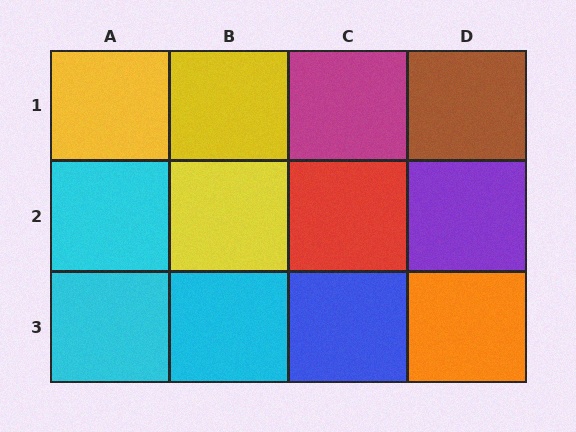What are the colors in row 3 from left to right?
Cyan, cyan, blue, orange.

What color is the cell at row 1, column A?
Yellow.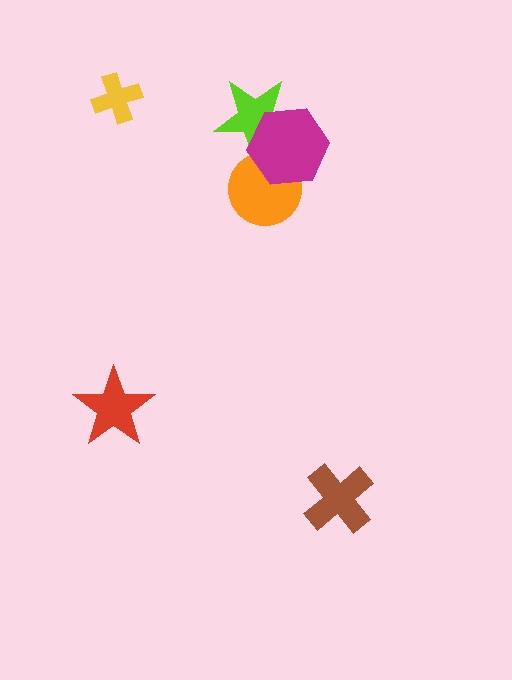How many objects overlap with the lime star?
2 objects overlap with the lime star.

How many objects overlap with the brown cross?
0 objects overlap with the brown cross.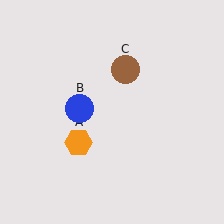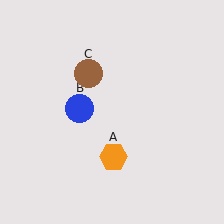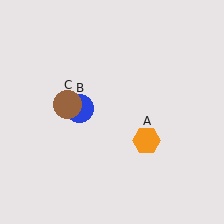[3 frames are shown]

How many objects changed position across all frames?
2 objects changed position: orange hexagon (object A), brown circle (object C).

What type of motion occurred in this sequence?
The orange hexagon (object A), brown circle (object C) rotated counterclockwise around the center of the scene.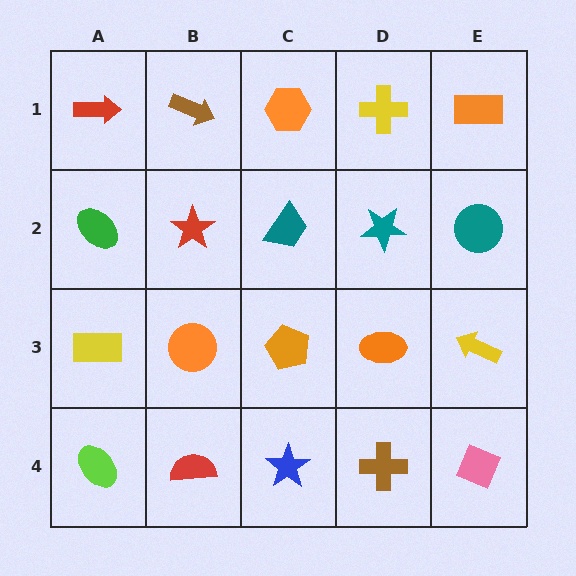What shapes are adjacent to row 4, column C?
An orange pentagon (row 3, column C), a red semicircle (row 4, column B), a brown cross (row 4, column D).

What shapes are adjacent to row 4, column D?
An orange ellipse (row 3, column D), a blue star (row 4, column C), a pink diamond (row 4, column E).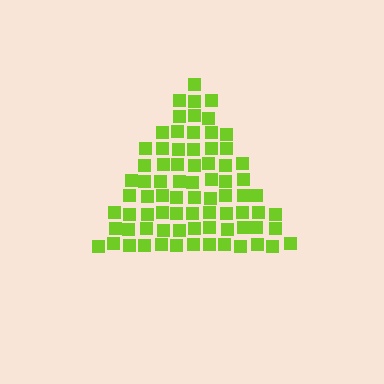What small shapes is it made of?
It is made of small squares.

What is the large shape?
The large shape is a triangle.